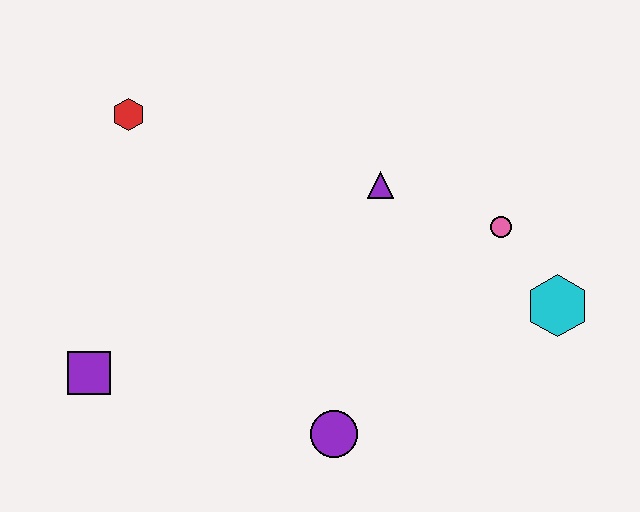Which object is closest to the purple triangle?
The pink circle is closest to the purple triangle.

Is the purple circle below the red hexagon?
Yes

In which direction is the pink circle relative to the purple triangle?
The pink circle is to the right of the purple triangle.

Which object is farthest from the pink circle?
The purple square is farthest from the pink circle.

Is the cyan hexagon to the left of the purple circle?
No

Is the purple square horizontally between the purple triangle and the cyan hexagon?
No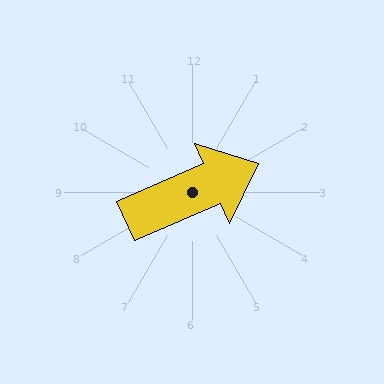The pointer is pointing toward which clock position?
Roughly 2 o'clock.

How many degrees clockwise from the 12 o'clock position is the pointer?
Approximately 66 degrees.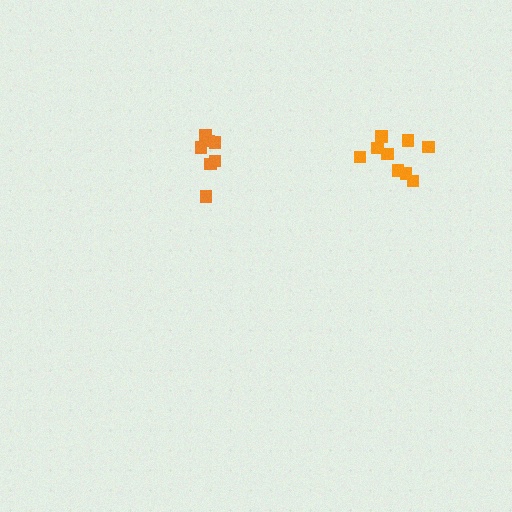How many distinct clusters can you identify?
There are 2 distinct clusters.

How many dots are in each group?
Group 1: 7 dots, Group 2: 9 dots (16 total).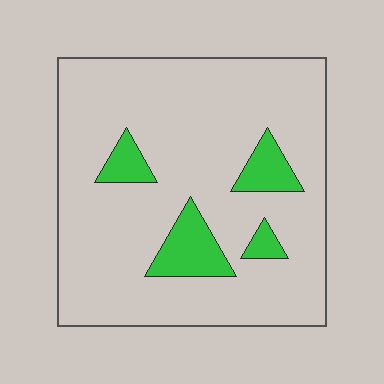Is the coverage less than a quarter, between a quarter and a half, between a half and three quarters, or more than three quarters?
Less than a quarter.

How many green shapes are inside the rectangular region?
4.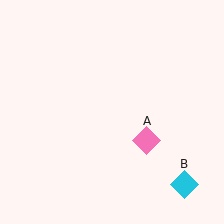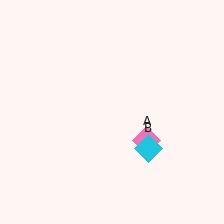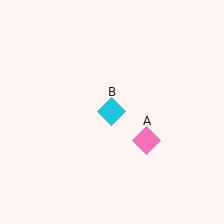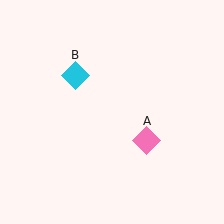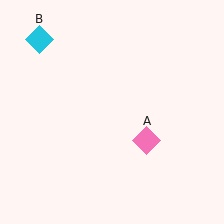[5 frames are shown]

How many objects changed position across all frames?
1 object changed position: cyan diamond (object B).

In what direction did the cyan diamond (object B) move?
The cyan diamond (object B) moved up and to the left.